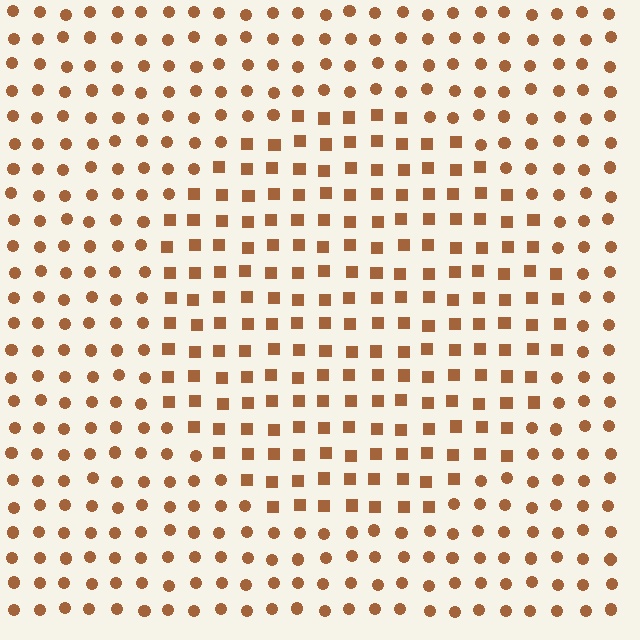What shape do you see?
I see a circle.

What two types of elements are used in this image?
The image uses squares inside the circle region and circles outside it.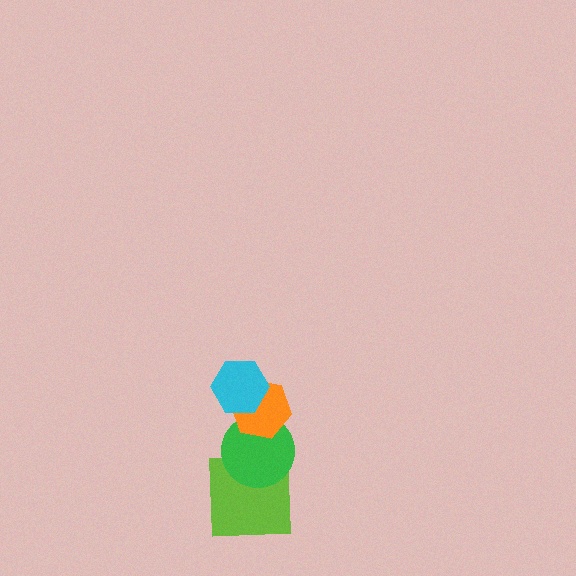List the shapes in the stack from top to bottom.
From top to bottom: the cyan hexagon, the orange hexagon, the green circle, the lime square.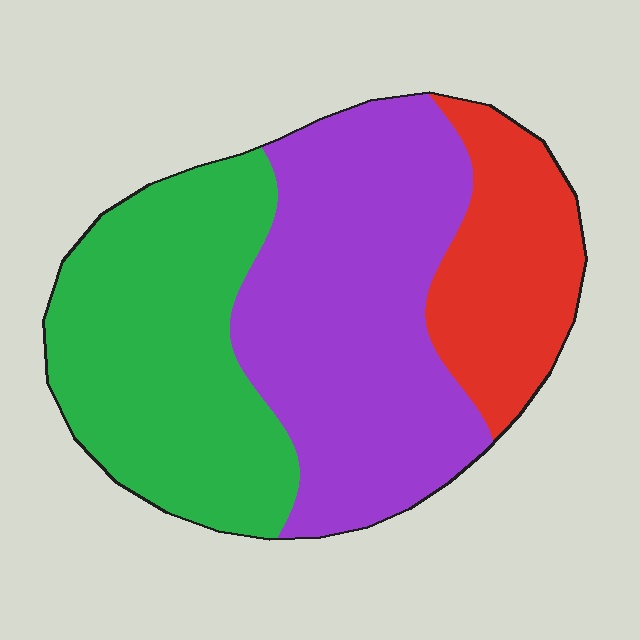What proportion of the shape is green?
Green covers 37% of the shape.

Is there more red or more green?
Green.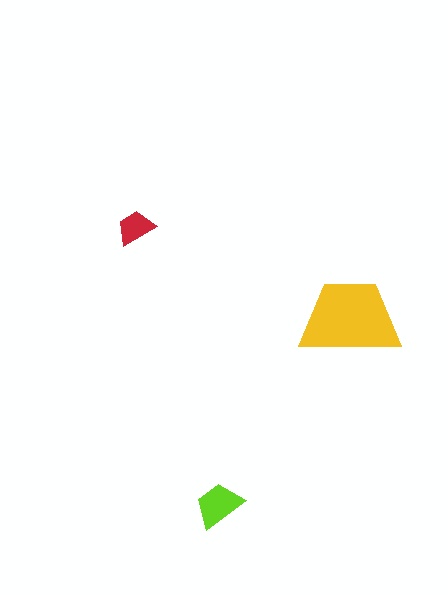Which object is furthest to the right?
The yellow trapezoid is rightmost.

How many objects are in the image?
There are 3 objects in the image.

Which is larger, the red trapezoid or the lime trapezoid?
The lime one.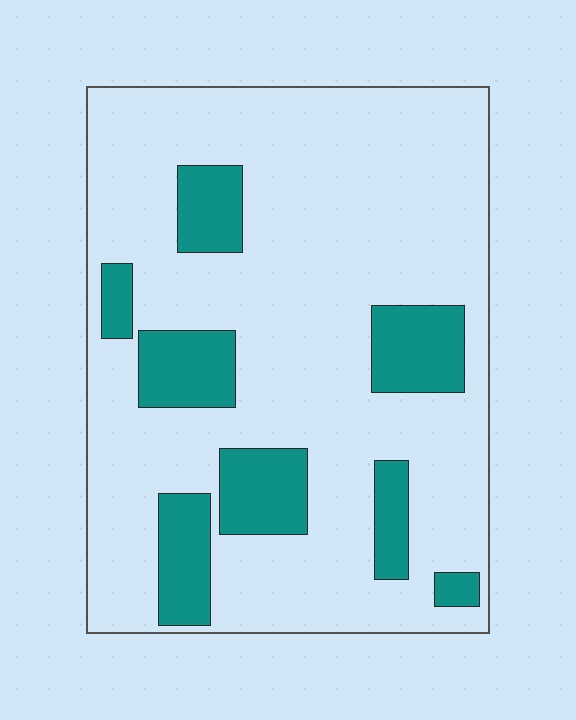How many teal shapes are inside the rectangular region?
8.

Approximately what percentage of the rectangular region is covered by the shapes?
Approximately 20%.